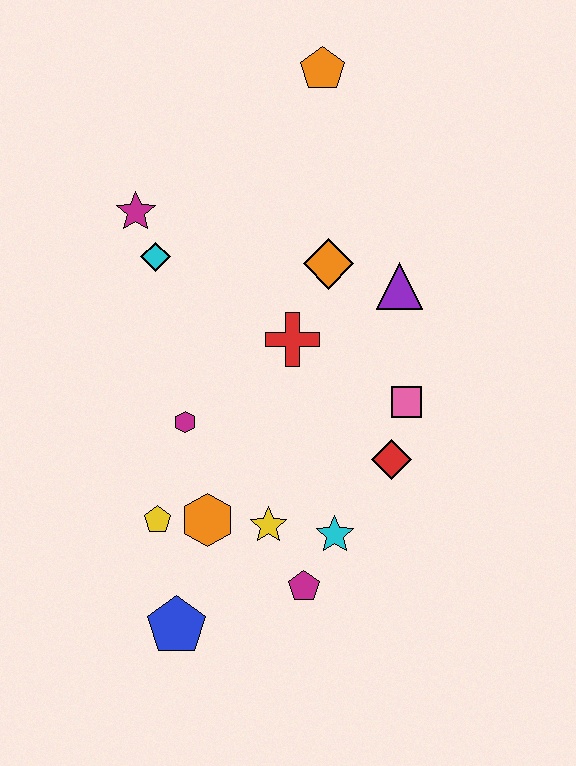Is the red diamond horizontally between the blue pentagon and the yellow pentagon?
No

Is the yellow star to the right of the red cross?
No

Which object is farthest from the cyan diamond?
The blue pentagon is farthest from the cyan diamond.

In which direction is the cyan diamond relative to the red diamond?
The cyan diamond is to the left of the red diamond.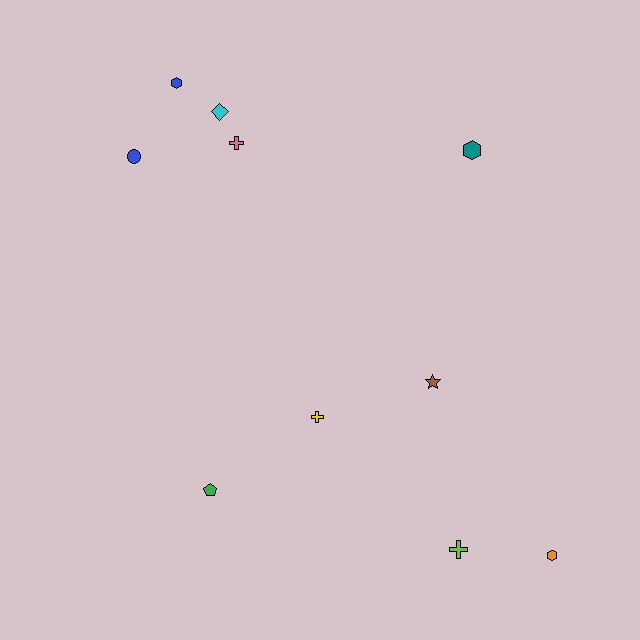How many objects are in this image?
There are 10 objects.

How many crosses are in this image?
There are 3 crosses.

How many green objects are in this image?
There is 1 green object.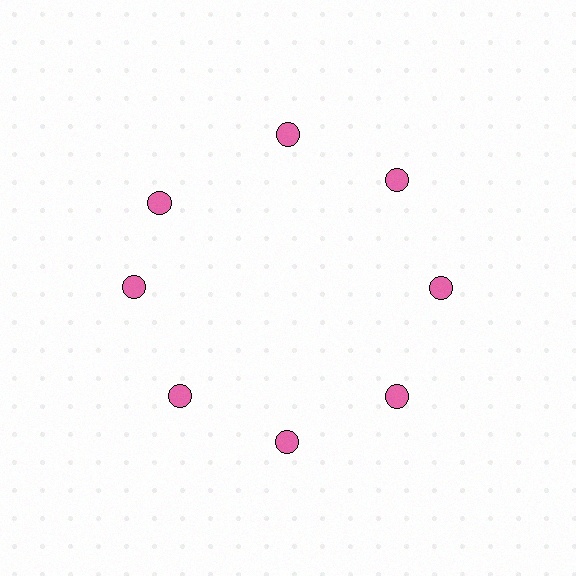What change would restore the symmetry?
The symmetry would be restored by rotating it back into even spacing with its neighbors so that all 8 circles sit at equal angles and equal distance from the center.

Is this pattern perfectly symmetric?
No. The 8 pink circles are arranged in a ring, but one element near the 10 o'clock position is rotated out of alignment along the ring, breaking the 8-fold rotational symmetry.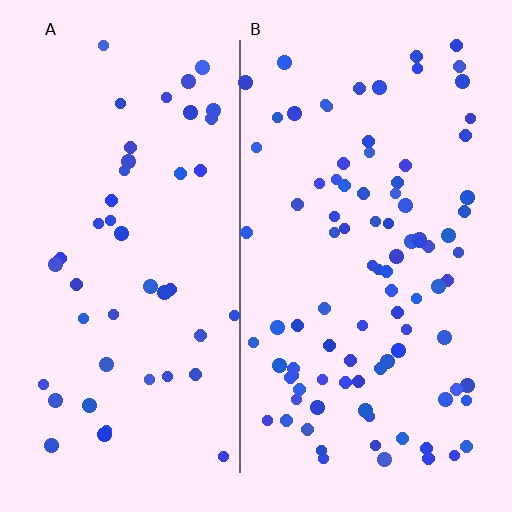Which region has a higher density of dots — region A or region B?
B (the right).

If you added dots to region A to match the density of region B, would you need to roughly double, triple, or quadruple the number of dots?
Approximately double.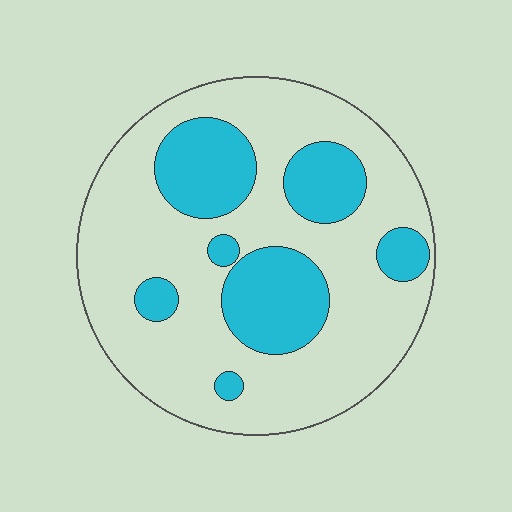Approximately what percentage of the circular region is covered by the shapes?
Approximately 30%.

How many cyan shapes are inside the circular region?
7.